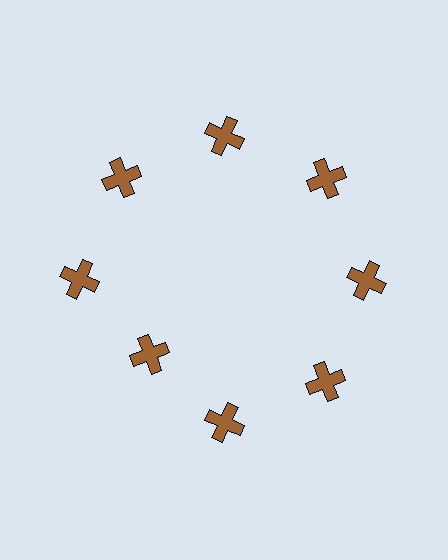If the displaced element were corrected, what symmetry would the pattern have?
It would have 8-fold rotational symmetry — the pattern would map onto itself every 45 degrees.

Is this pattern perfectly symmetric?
No. The 8 brown crosses are arranged in a ring, but one element near the 8 o'clock position is pulled inward toward the center, breaking the 8-fold rotational symmetry.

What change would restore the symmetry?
The symmetry would be restored by moving it outward, back onto the ring so that all 8 crosses sit at equal angles and equal distance from the center.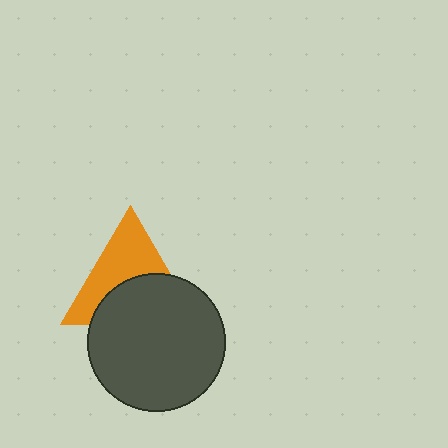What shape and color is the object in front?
The object in front is a dark gray circle.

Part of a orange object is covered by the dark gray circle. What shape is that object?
It is a triangle.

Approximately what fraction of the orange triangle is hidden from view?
Roughly 48% of the orange triangle is hidden behind the dark gray circle.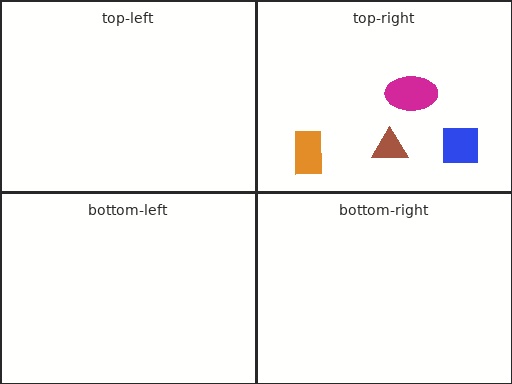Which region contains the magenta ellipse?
The top-right region.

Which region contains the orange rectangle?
The top-right region.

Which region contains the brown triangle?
The top-right region.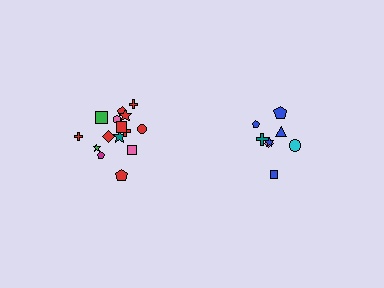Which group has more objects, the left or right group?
The left group.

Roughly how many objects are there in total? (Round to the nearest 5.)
Roughly 25 objects in total.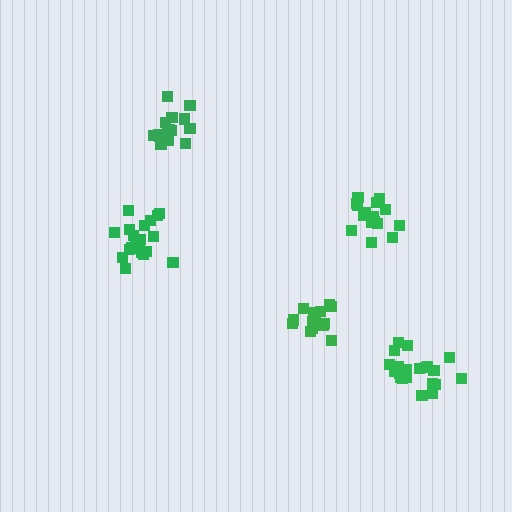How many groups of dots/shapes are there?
There are 5 groups.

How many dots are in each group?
Group 1: 16 dots, Group 2: 21 dots, Group 3: 20 dots, Group 4: 16 dots, Group 5: 16 dots (89 total).